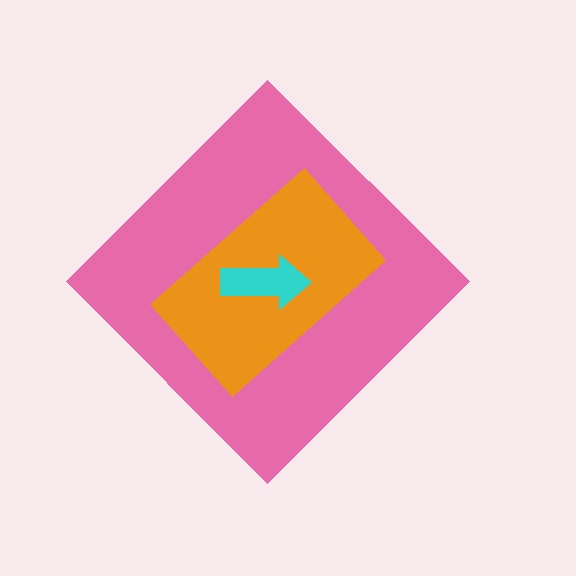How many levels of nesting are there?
3.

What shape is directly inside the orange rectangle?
The cyan arrow.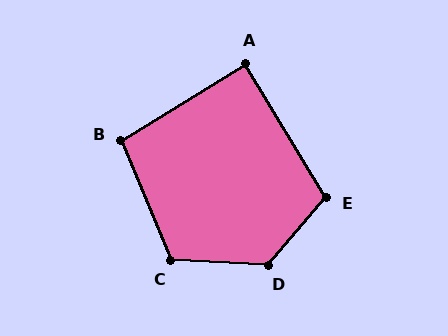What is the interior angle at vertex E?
Approximately 108 degrees (obtuse).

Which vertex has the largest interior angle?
D, at approximately 128 degrees.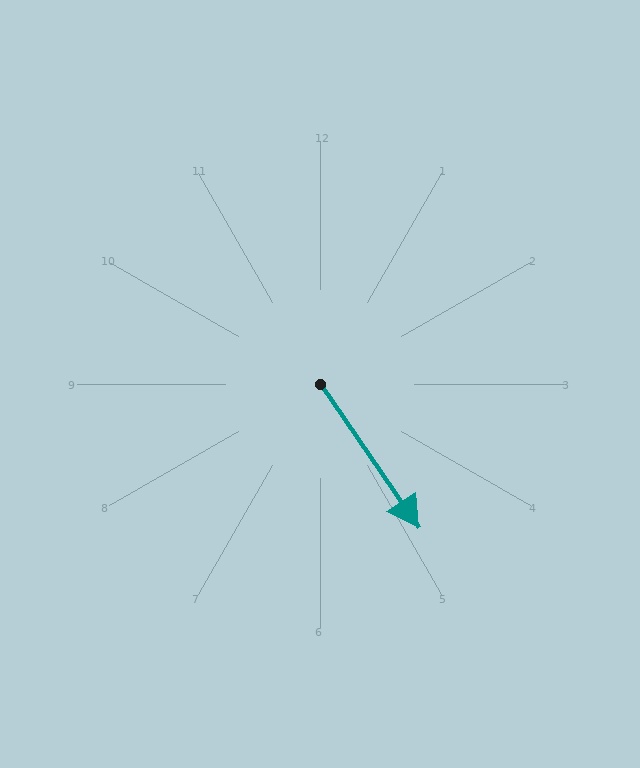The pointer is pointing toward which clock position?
Roughly 5 o'clock.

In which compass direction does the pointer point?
Southeast.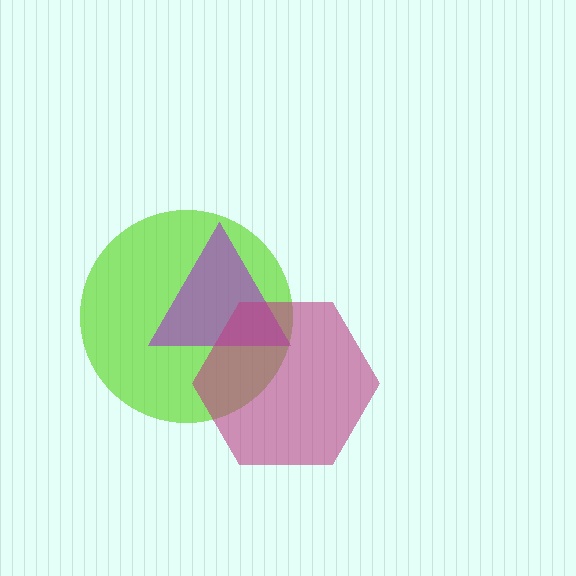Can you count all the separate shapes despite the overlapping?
Yes, there are 3 separate shapes.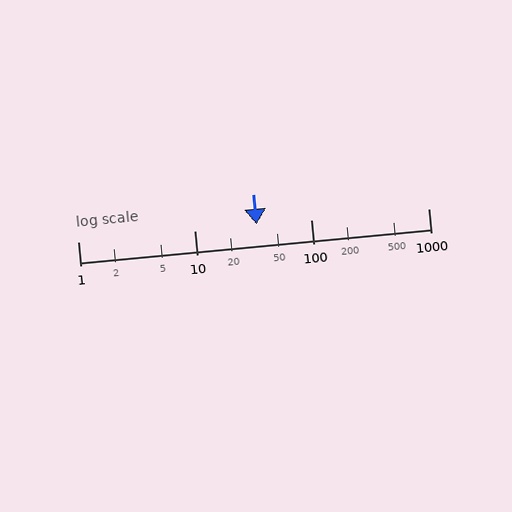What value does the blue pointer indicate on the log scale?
The pointer indicates approximately 34.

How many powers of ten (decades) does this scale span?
The scale spans 3 decades, from 1 to 1000.